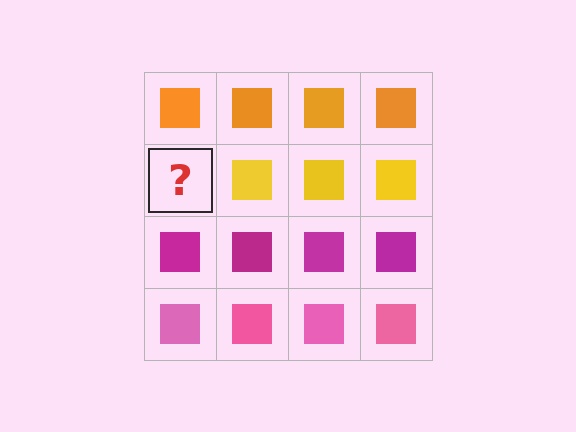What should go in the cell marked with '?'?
The missing cell should contain a yellow square.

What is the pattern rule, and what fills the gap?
The rule is that each row has a consistent color. The gap should be filled with a yellow square.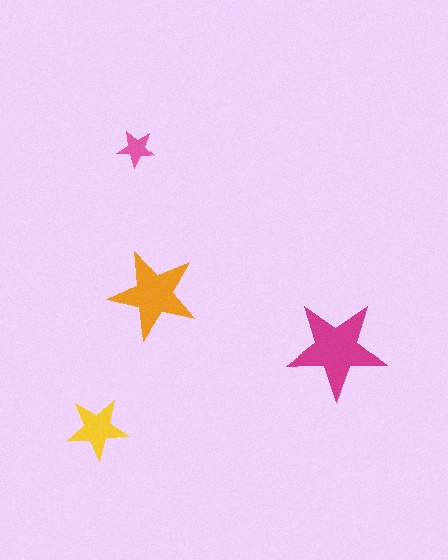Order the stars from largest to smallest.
the magenta one, the orange one, the yellow one, the pink one.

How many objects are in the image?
There are 4 objects in the image.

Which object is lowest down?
The yellow star is bottommost.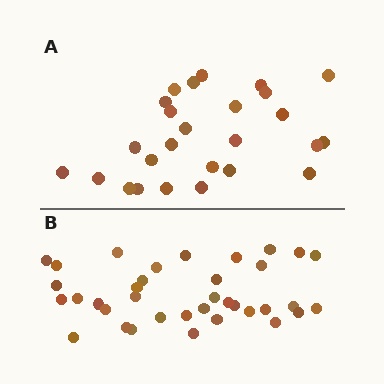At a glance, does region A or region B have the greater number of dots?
Region B (the bottom region) has more dots.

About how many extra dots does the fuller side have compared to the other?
Region B has roughly 10 or so more dots than region A.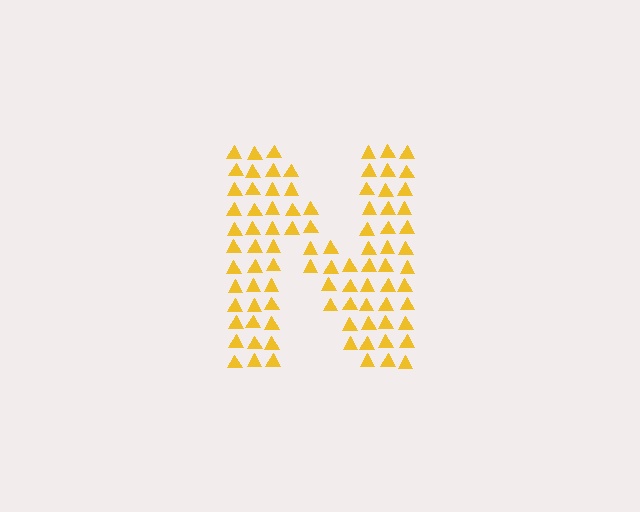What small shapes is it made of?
It is made of small triangles.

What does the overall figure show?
The overall figure shows the letter N.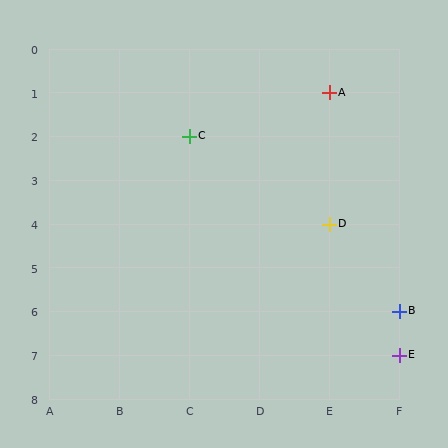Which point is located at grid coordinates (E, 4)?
Point D is at (E, 4).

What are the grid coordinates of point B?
Point B is at grid coordinates (F, 6).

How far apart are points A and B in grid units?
Points A and B are 1 column and 5 rows apart (about 5.1 grid units diagonally).